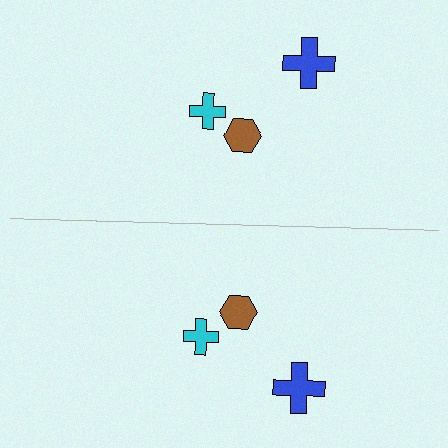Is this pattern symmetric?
Yes, this pattern has bilateral (reflection) symmetry.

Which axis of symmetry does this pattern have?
The pattern has a horizontal axis of symmetry running through the center of the image.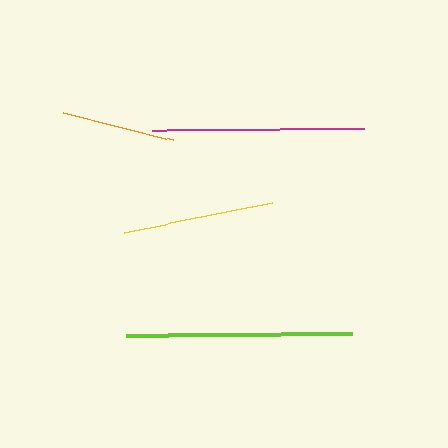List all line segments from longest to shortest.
From longest to shortest: lime, magenta, yellow, orange.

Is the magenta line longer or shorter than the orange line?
The magenta line is longer than the orange line.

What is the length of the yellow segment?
The yellow segment is approximately 151 pixels long.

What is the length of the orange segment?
The orange segment is approximately 114 pixels long.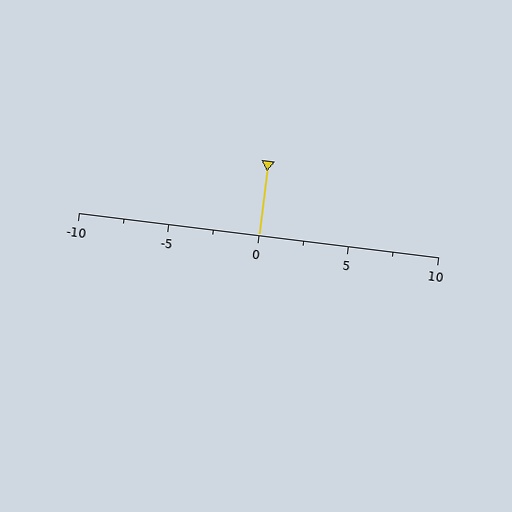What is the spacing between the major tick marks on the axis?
The major ticks are spaced 5 apart.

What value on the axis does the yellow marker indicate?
The marker indicates approximately 0.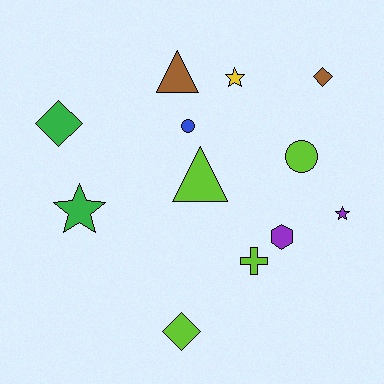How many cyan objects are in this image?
There are no cyan objects.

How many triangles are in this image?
There are 2 triangles.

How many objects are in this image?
There are 12 objects.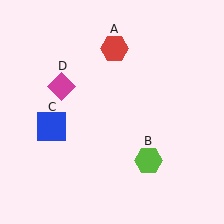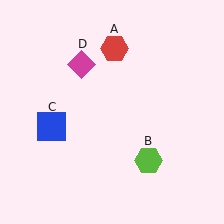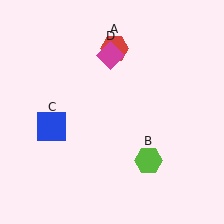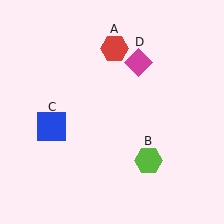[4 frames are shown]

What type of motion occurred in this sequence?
The magenta diamond (object D) rotated clockwise around the center of the scene.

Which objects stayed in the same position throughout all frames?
Red hexagon (object A) and lime hexagon (object B) and blue square (object C) remained stationary.